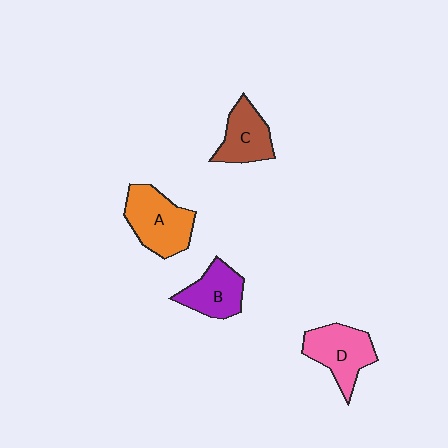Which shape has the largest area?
Shape A (orange).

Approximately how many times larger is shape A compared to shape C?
Approximately 1.4 times.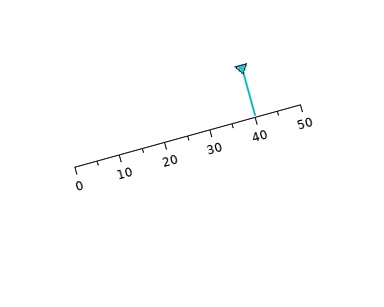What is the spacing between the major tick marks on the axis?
The major ticks are spaced 10 apart.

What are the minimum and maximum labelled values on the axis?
The axis runs from 0 to 50.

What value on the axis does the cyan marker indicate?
The marker indicates approximately 40.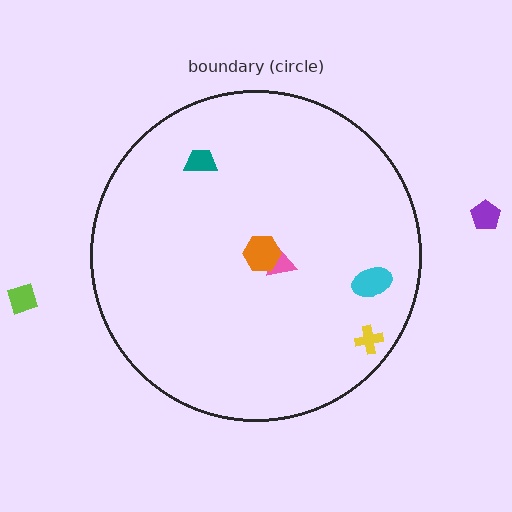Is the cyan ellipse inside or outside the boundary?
Inside.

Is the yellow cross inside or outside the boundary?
Inside.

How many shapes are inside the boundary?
5 inside, 2 outside.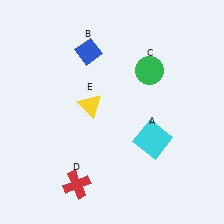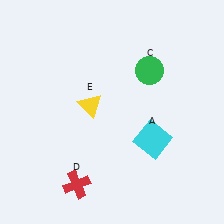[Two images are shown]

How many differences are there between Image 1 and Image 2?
There is 1 difference between the two images.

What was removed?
The blue diamond (B) was removed in Image 2.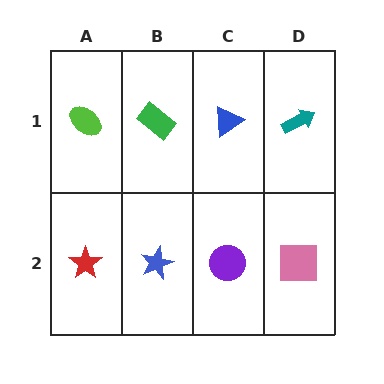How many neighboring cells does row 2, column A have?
2.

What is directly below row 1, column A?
A red star.